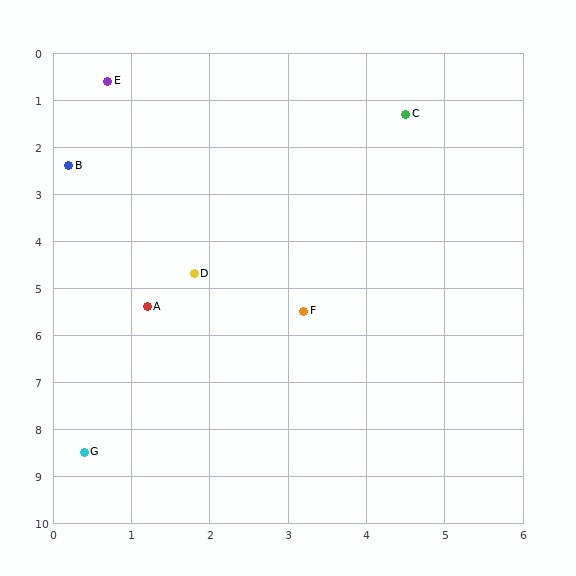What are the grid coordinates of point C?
Point C is at approximately (4.5, 1.3).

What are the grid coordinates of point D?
Point D is at approximately (1.8, 4.7).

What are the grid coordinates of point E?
Point E is at approximately (0.7, 0.6).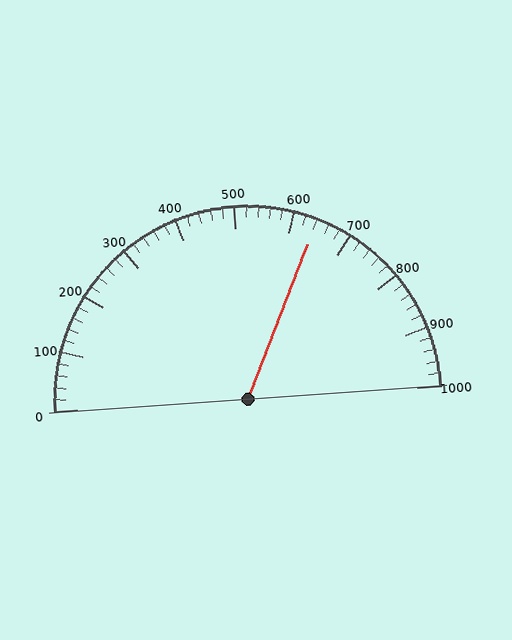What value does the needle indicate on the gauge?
The needle indicates approximately 640.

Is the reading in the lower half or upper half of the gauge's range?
The reading is in the upper half of the range (0 to 1000).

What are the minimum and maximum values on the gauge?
The gauge ranges from 0 to 1000.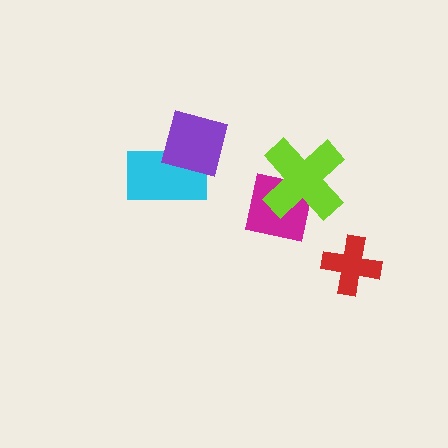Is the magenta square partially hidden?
Yes, it is partially covered by another shape.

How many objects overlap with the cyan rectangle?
1 object overlaps with the cyan rectangle.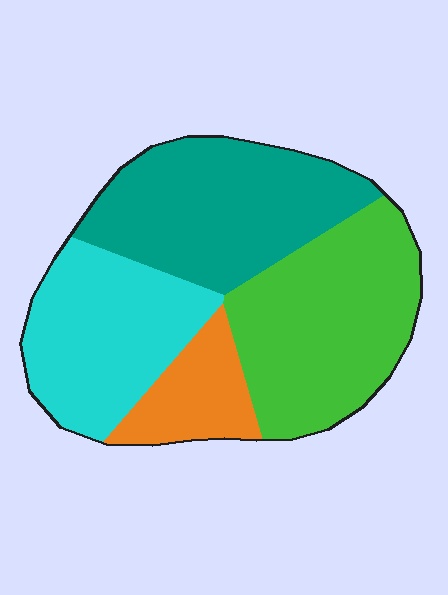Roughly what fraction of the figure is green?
Green covers around 30% of the figure.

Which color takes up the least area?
Orange, at roughly 10%.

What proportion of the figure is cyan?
Cyan takes up about one quarter (1/4) of the figure.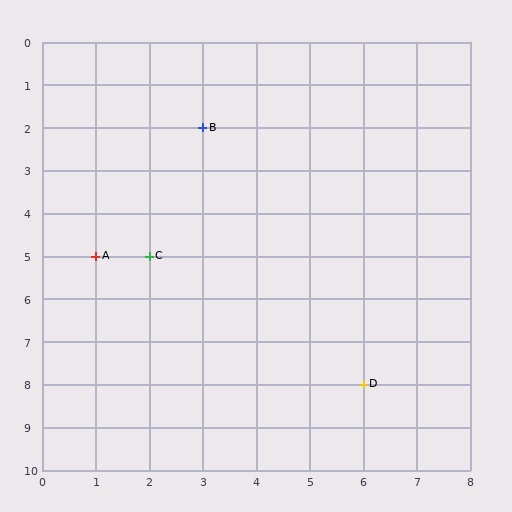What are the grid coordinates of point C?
Point C is at grid coordinates (2, 5).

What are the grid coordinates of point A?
Point A is at grid coordinates (1, 5).